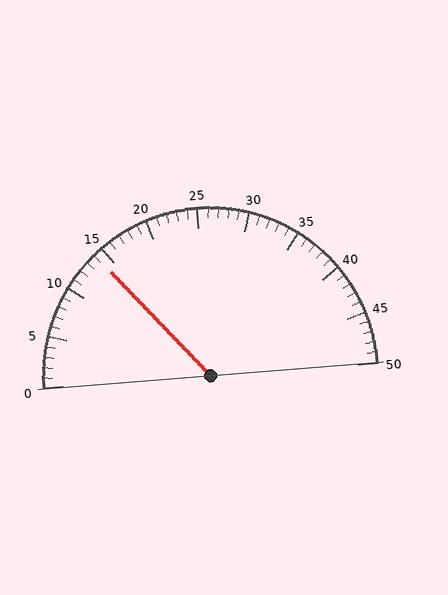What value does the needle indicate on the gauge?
The needle indicates approximately 14.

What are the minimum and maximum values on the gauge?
The gauge ranges from 0 to 50.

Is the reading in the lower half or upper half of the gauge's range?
The reading is in the lower half of the range (0 to 50).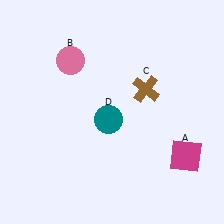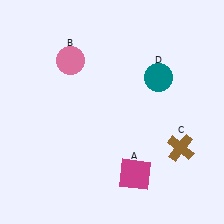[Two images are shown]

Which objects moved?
The objects that moved are: the magenta square (A), the brown cross (C), the teal circle (D).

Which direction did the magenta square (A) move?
The magenta square (A) moved left.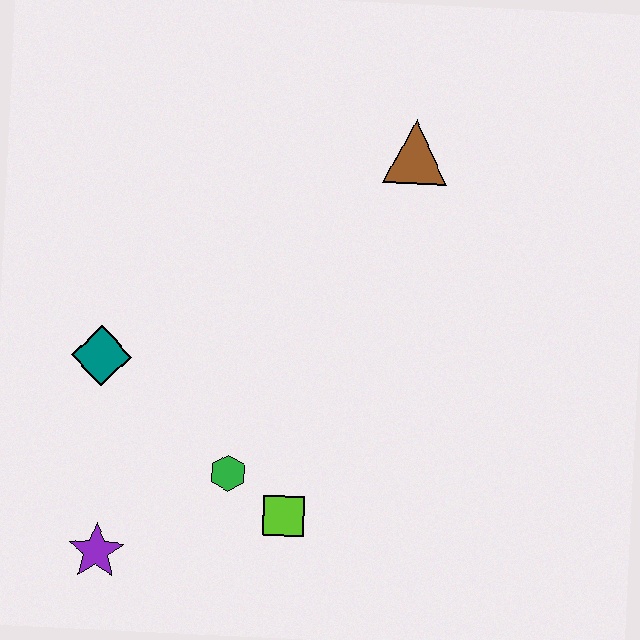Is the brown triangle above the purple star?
Yes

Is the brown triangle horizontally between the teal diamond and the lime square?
No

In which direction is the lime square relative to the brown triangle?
The lime square is below the brown triangle.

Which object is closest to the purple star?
The green hexagon is closest to the purple star.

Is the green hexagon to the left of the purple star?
No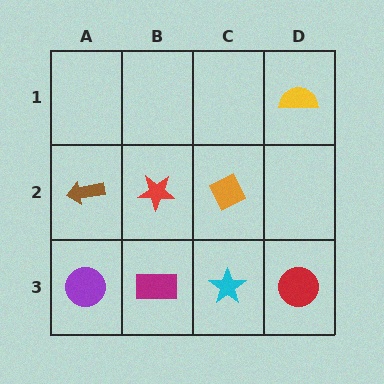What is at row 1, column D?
A yellow semicircle.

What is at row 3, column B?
A magenta rectangle.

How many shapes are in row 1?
1 shape.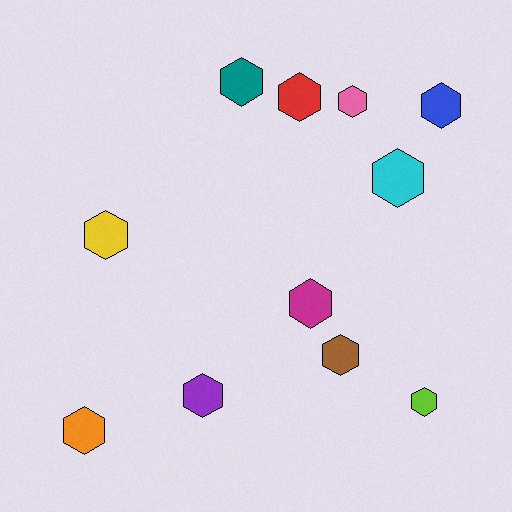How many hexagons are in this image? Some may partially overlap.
There are 11 hexagons.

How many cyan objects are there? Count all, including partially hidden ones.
There is 1 cyan object.